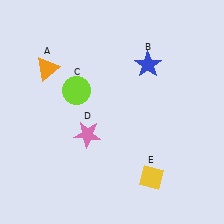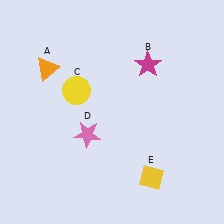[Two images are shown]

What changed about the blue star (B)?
In Image 1, B is blue. In Image 2, it changed to magenta.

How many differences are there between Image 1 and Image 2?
There are 2 differences between the two images.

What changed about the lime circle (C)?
In Image 1, C is lime. In Image 2, it changed to yellow.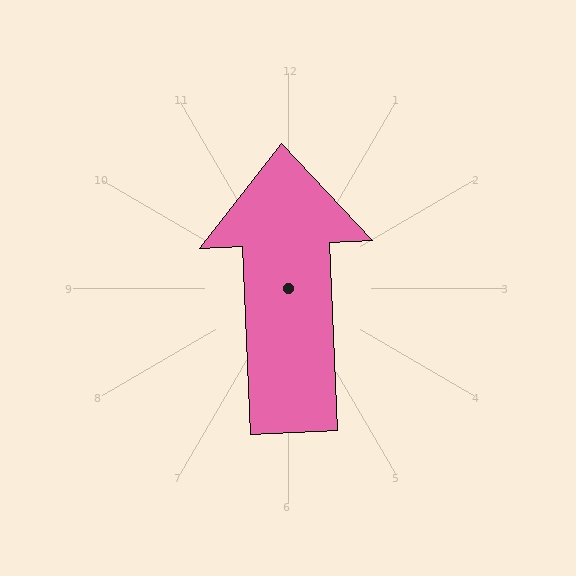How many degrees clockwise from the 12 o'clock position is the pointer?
Approximately 358 degrees.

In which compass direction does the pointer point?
North.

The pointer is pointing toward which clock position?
Roughly 12 o'clock.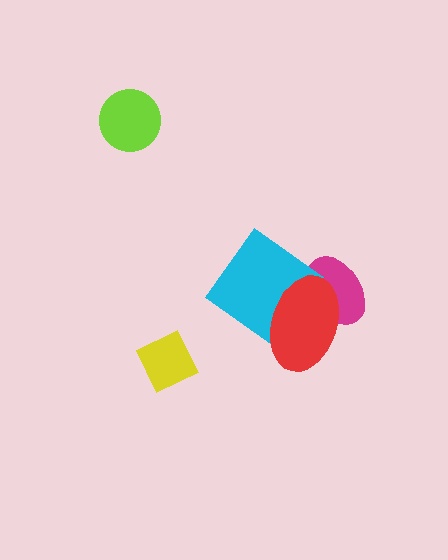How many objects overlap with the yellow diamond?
0 objects overlap with the yellow diamond.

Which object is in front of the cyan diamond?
The red ellipse is in front of the cyan diamond.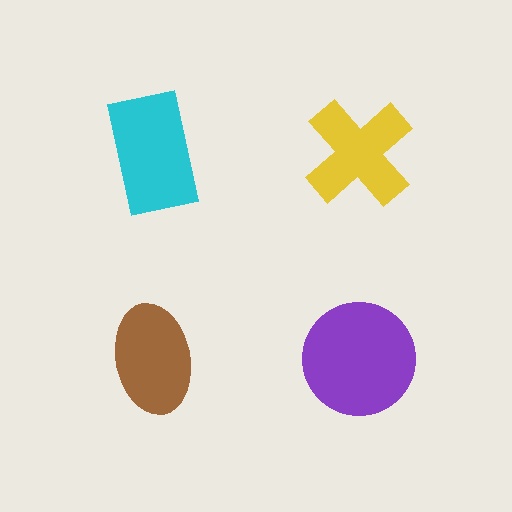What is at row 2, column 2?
A purple circle.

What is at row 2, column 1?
A brown ellipse.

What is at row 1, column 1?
A cyan rectangle.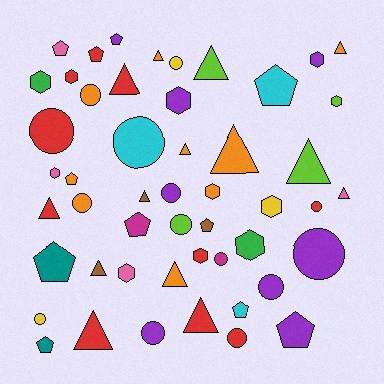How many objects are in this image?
There are 50 objects.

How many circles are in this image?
There are 14 circles.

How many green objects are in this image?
There are 2 green objects.